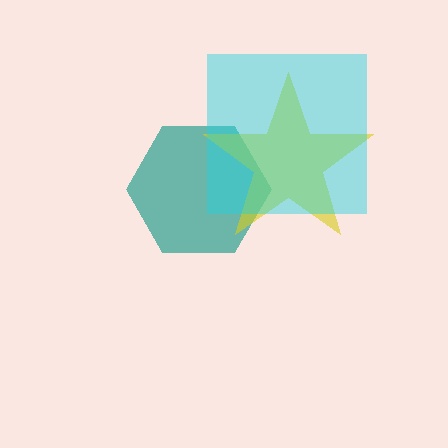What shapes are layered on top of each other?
The layered shapes are: a teal hexagon, a yellow star, a cyan square.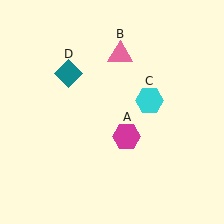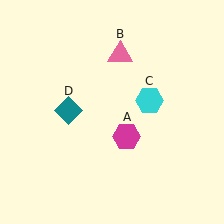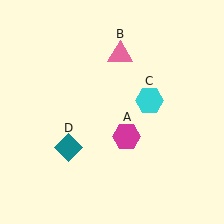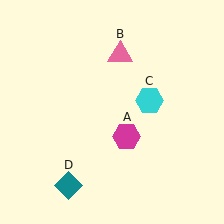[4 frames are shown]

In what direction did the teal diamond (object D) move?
The teal diamond (object D) moved down.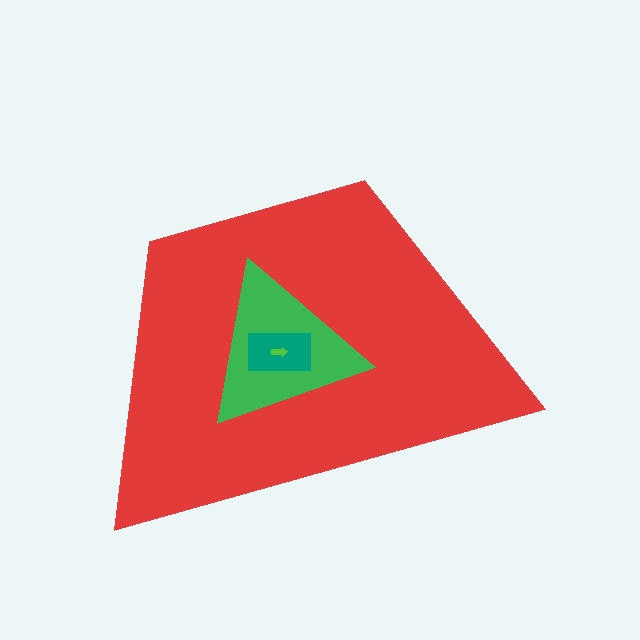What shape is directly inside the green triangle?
The teal rectangle.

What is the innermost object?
The lime arrow.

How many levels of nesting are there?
4.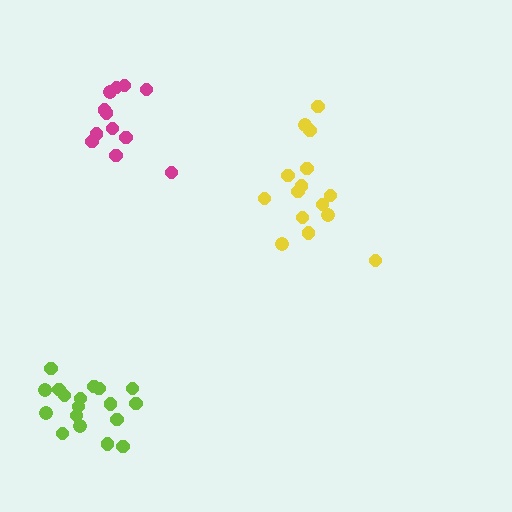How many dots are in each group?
Group 1: 12 dots, Group 2: 18 dots, Group 3: 15 dots (45 total).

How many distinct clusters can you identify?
There are 3 distinct clusters.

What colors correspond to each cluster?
The clusters are colored: magenta, lime, yellow.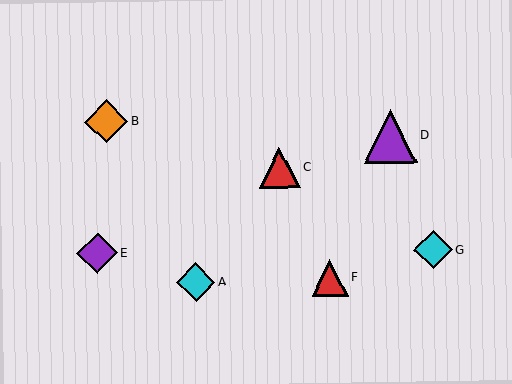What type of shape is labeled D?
Shape D is a purple triangle.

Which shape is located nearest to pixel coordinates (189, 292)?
The cyan diamond (labeled A) at (196, 282) is nearest to that location.